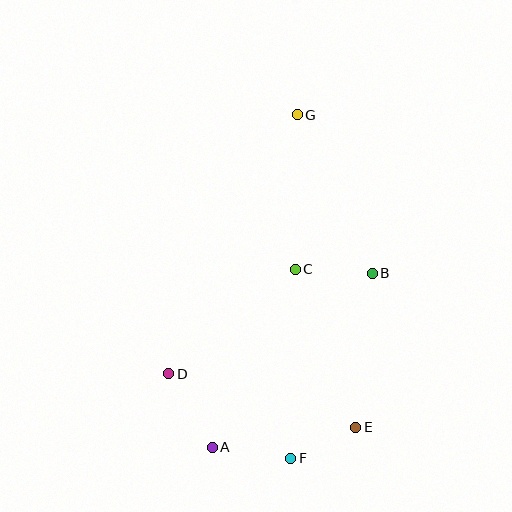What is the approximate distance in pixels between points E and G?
The distance between E and G is approximately 318 pixels.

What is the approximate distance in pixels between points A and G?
The distance between A and G is approximately 343 pixels.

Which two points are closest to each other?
Points E and F are closest to each other.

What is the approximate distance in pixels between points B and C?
The distance between B and C is approximately 77 pixels.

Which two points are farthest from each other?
Points F and G are farthest from each other.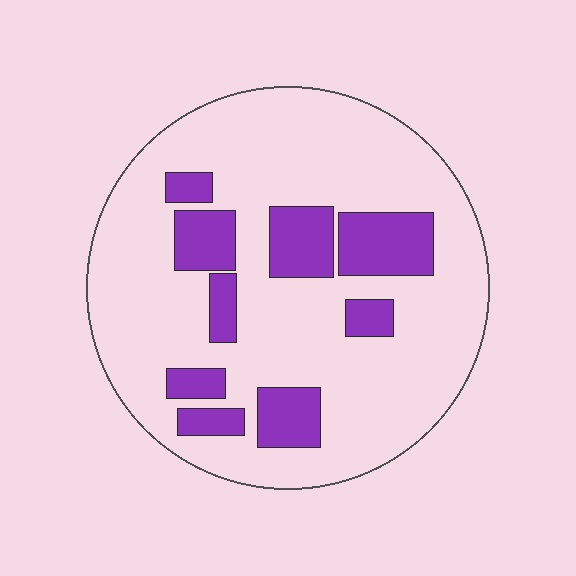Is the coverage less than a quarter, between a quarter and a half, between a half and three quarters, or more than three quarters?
Less than a quarter.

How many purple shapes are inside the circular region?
9.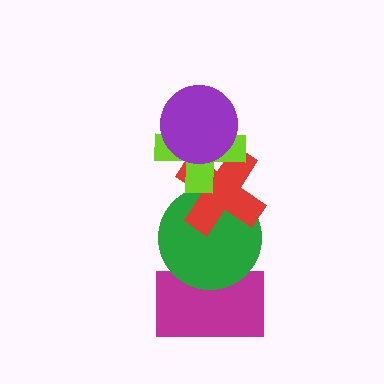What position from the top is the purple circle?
The purple circle is 1st from the top.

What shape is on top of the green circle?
The red cross is on top of the green circle.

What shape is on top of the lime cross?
The purple circle is on top of the lime cross.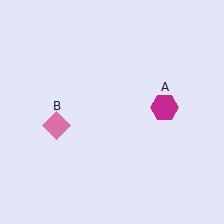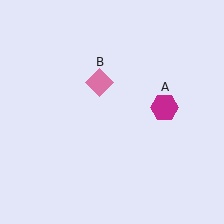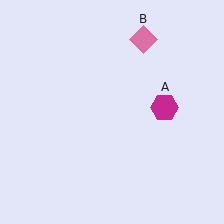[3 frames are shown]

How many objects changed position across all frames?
1 object changed position: pink diamond (object B).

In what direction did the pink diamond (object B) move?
The pink diamond (object B) moved up and to the right.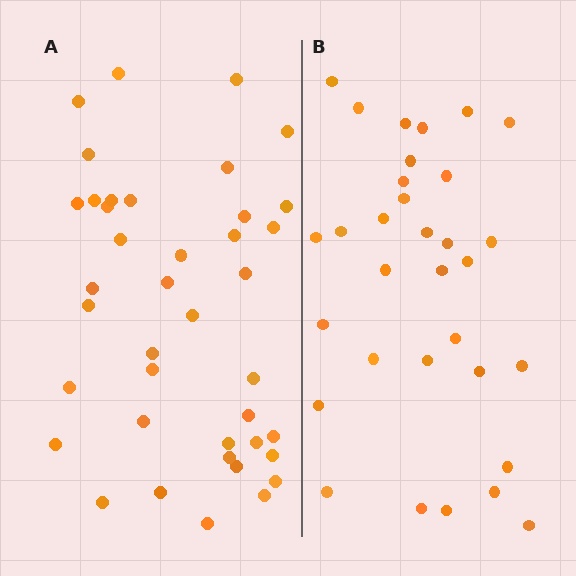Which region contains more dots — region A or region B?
Region A (the left region) has more dots.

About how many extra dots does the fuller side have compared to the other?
Region A has roughly 8 or so more dots than region B.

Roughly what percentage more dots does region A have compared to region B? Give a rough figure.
About 25% more.